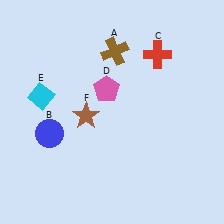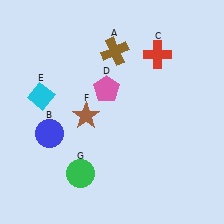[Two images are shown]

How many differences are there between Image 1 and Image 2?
There is 1 difference between the two images.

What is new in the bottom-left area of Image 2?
A green circle (G) was added in the bottom-left area of Image 2.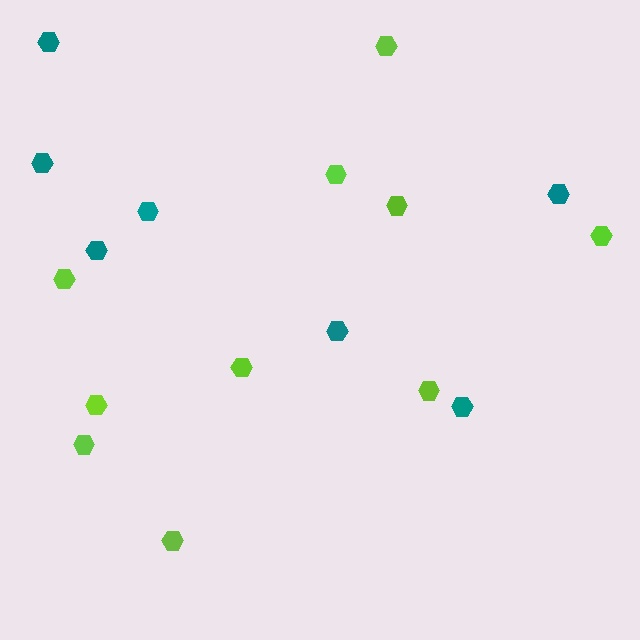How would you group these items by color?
There are 2 groups: one group of teal hexagons (7) and one group of lime hexagons (10).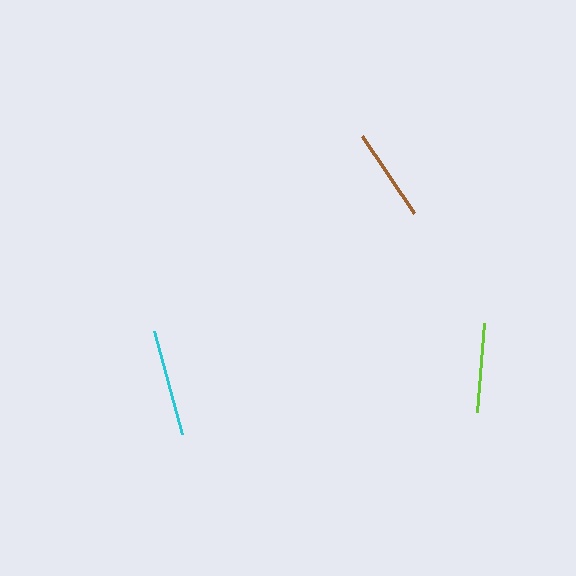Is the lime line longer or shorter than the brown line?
The brown line is longer than the lime line.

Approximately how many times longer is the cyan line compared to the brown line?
The cyan line is approximately 1.2 times the length of the brown line.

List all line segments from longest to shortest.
From longest to shortest: cyan, brown, lime.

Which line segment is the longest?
The cyan line is the longest at approximately 107 pixels.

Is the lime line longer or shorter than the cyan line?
The cyan line is longer than the lime line.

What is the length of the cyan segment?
The cyan segment is approximately 107 pixels long.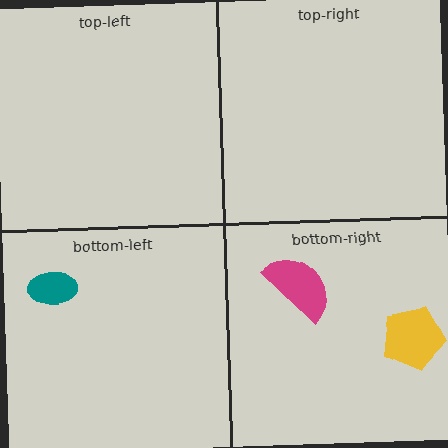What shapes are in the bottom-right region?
The yellow pentagon, the magenta semicircle.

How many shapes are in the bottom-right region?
2.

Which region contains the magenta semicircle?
The bottom-right region.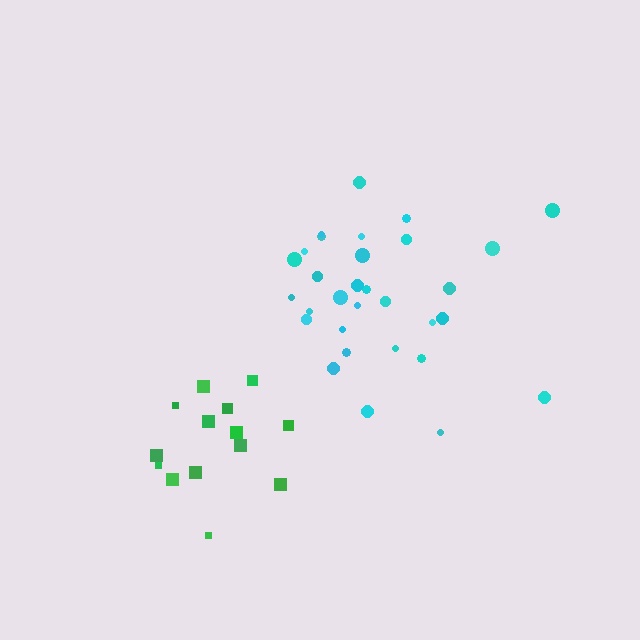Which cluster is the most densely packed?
Cyan.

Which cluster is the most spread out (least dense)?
Green.